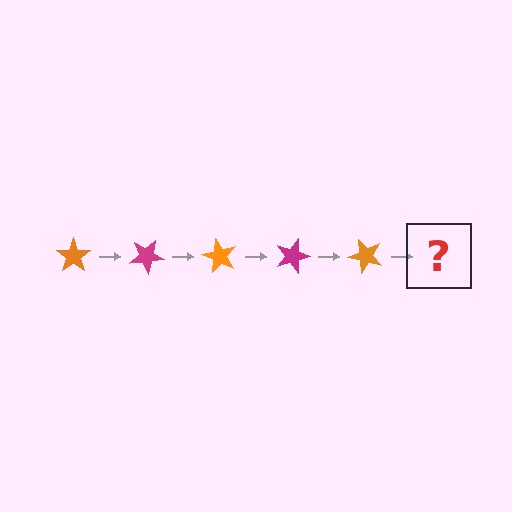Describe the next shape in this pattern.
It should be a magenta star, rotated 150 degrees from the start.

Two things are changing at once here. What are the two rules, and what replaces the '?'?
The two rules are that it rotates 30 degrees each step and the color cycles through orange and magenta. The '?' should be a magenta star, rotated 150 degrees from the start.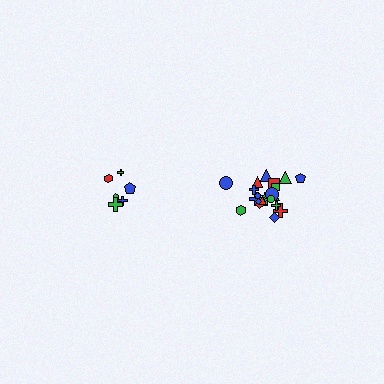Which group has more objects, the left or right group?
The right group.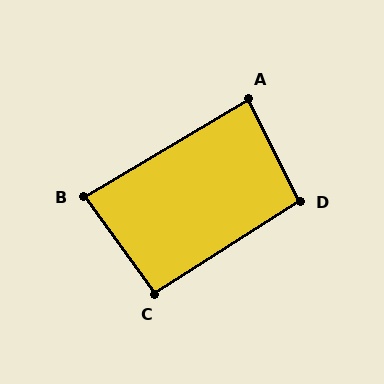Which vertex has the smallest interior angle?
B, at approximately 84 degrees.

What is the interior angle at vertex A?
Approximately 86 degrees (approximately right).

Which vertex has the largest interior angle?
D, at approximately 96 degrees.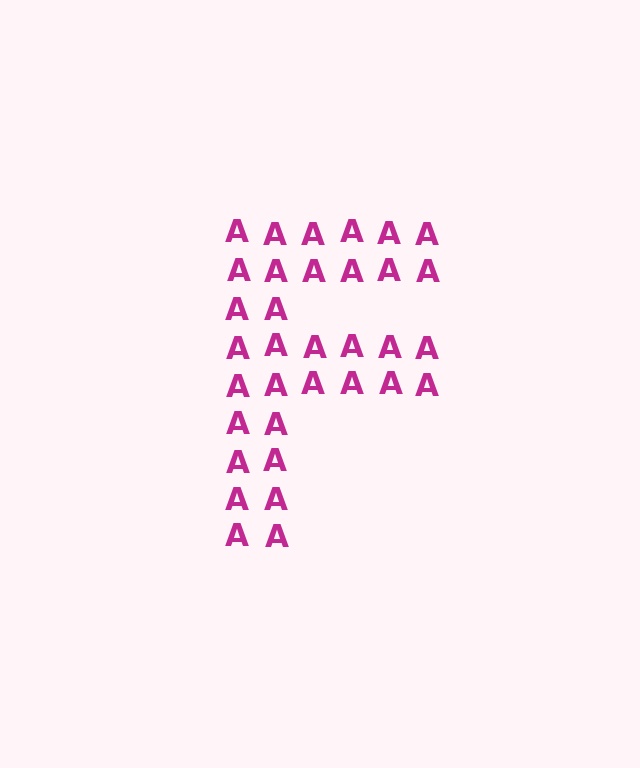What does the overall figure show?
The overall figure shows the letter F.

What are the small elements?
The small elements are letter A's.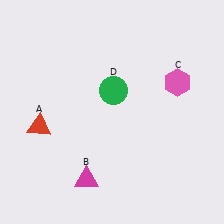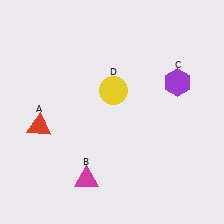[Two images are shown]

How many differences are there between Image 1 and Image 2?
There are 2 differences between the two images.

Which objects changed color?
C changed from pink to purple. D changed from green to yellow.